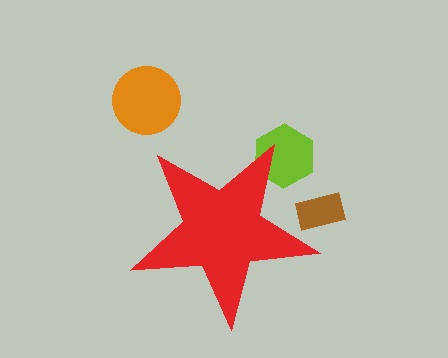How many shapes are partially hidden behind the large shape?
2 shapes are partially hidden.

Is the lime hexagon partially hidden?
Yes, the lime hexagon is partially hidden behind the red star.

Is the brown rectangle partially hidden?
Yes, the brown rectangle is partially hidden behind the red star.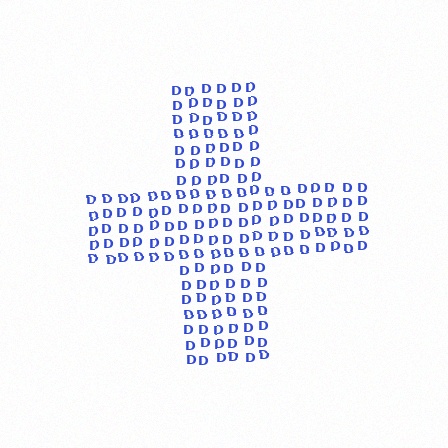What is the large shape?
The large shape is a cross.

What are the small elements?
The small elements are letter D's.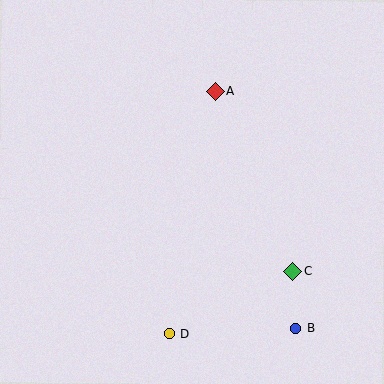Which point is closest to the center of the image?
Point A at (215, 92) is closest to the center.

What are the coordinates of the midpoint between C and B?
The midpoint between C and B is at (294, 300).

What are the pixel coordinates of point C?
Point C is at (293, 271).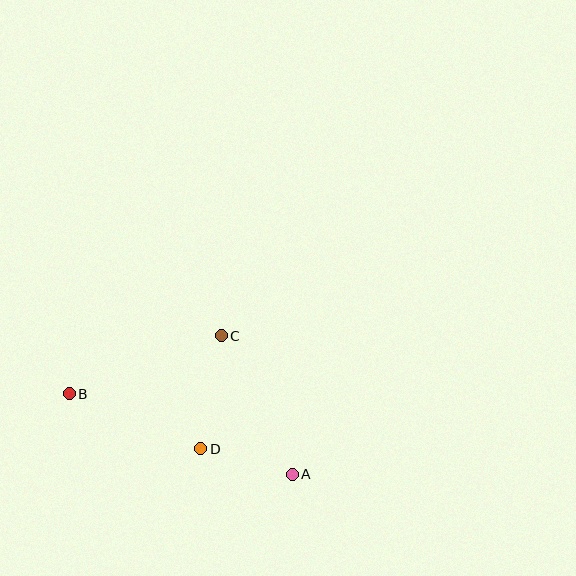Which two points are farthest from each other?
Points A and B are farthest from each other.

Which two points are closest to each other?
Points A and D are closest to each other.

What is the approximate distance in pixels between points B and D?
The distance between B and D is approximately 142 pixels.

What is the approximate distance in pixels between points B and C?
The distance between B and C is approximately 163 pixels.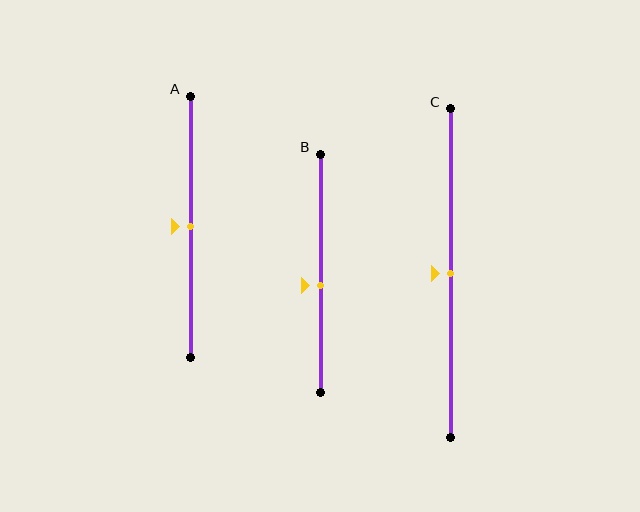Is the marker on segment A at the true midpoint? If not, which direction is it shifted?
Yes, the marker on segment A is at the true midpoint.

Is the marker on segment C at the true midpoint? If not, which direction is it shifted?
Yes, the marker on segment C is at the true midpoint.